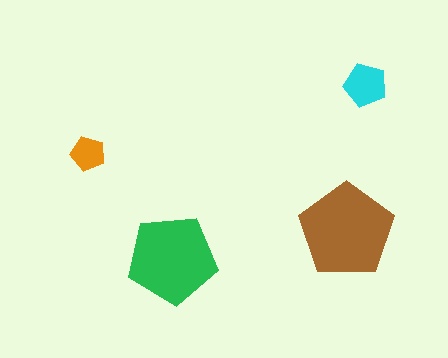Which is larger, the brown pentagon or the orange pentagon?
The brown one.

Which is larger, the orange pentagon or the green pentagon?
The green one.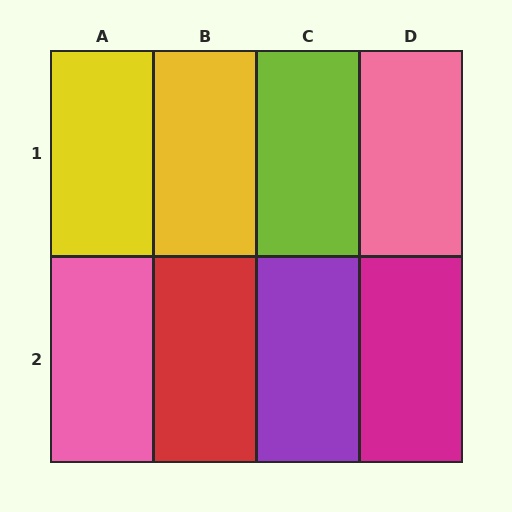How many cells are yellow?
2 cells are yellow.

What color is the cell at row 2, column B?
Red.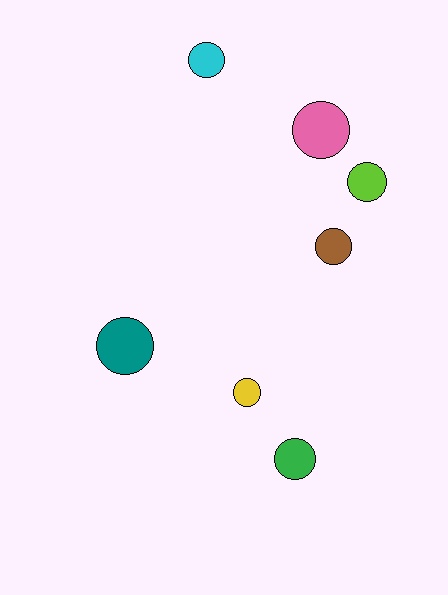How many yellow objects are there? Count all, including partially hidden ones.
There is 1 yellow object.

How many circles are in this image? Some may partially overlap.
There are 7 circles.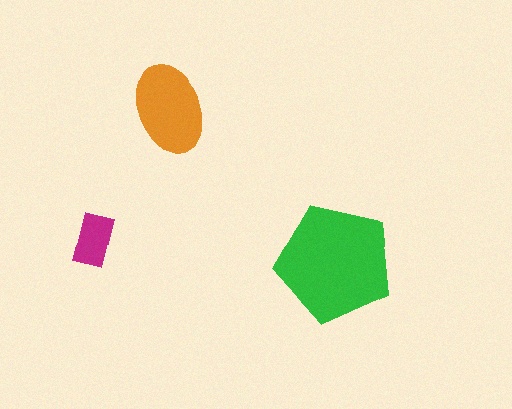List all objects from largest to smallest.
The green pentagon, the orange ellipse, the magenta rectangle.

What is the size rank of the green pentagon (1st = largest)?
1st.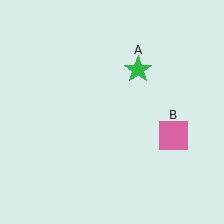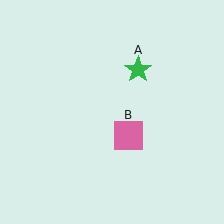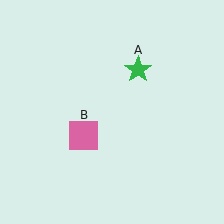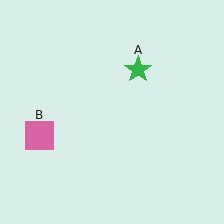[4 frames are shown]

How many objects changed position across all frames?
1 object changed position: pink square (object B).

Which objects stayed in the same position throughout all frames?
Green star (object A) remained stationary.